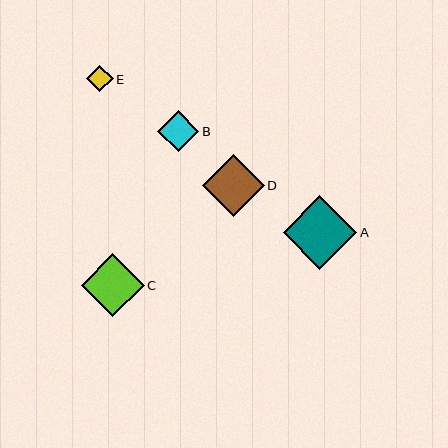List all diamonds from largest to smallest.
From largest to smallest: A, C, D, B, E.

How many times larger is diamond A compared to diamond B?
Diamond A is approximately 1.8 times the size of diamond B.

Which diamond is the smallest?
Diamond E is the smallest with a size of approximately 27 pixels.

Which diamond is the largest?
Diamond A is the largest with a size of approximately 74 pixels.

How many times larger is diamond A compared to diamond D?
Diamond A is approximately 1.2 times the size of diamond D.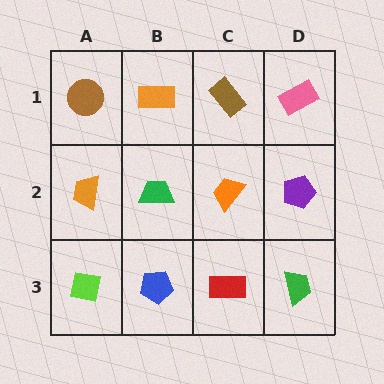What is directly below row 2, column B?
A blue pentagon.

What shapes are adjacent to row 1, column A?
An orange trapezoid (row 2, column A), an orange rectangle (row 1, column B).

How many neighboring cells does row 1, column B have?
3.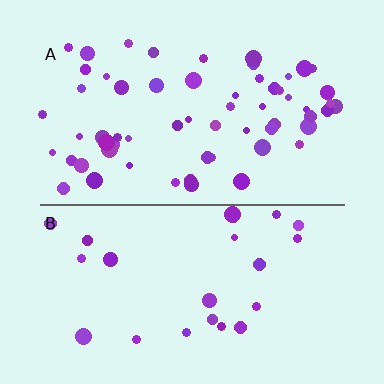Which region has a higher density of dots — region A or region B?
A (the top).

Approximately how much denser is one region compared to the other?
Approximately 2.6× — region A over region B.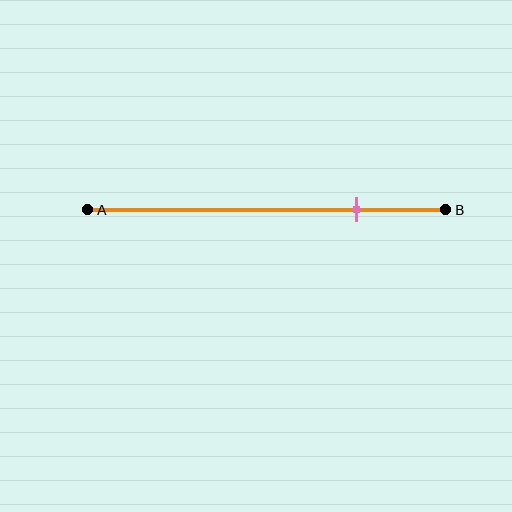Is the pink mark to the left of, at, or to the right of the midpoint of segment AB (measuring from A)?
The pink mark is to the right of the midpoint of segment AB.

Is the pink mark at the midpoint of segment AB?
No, the mark is at about 75% from A, not at the 50% midpoint.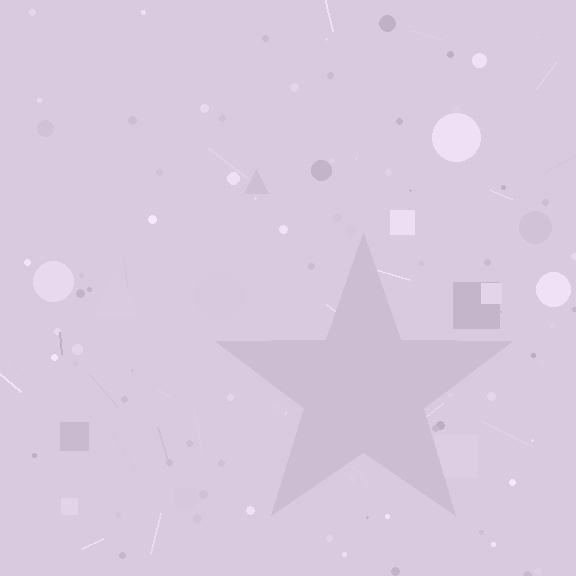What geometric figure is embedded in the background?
A star is embedded in the background.